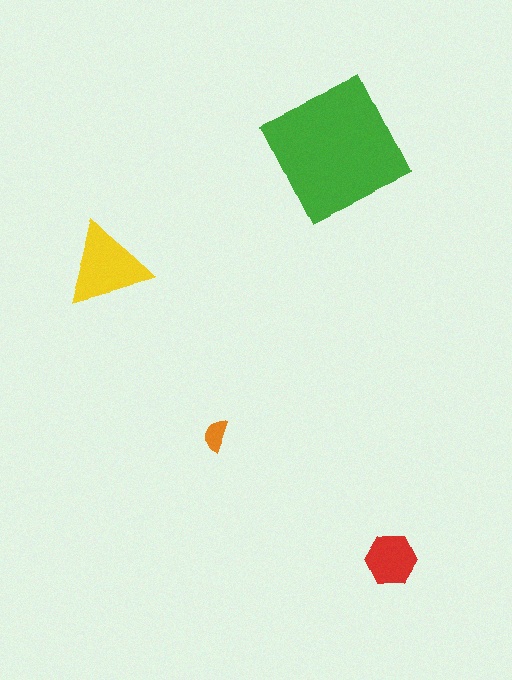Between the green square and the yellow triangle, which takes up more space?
The green square.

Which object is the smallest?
The orange semicircle.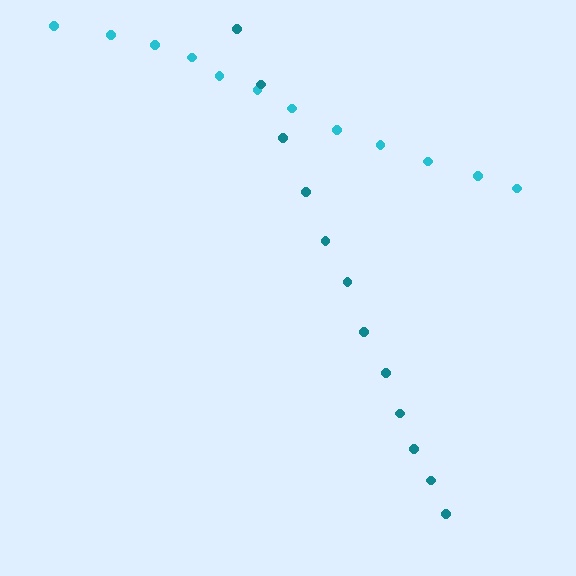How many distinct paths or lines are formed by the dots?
There are 2 distinct paths.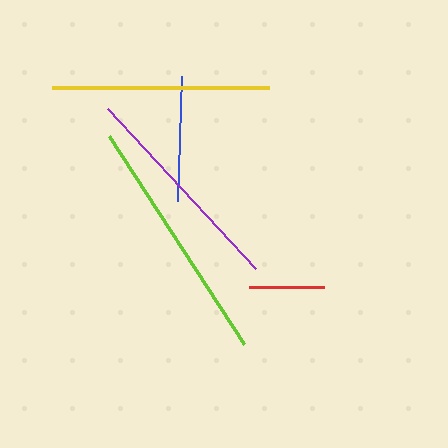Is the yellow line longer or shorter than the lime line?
The lime line is longer than the yellow line.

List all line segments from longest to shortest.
From longest to shortest: lime, purple, yellow, blue, red.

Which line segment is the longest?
The lime line is the longest at approximately 248 pixels.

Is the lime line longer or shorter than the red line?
The lime line is longer than the red line.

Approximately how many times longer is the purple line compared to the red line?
The purple line is approximately 2.9 times the length of the red line.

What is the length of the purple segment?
The purple segment is approximately 218 pixels long.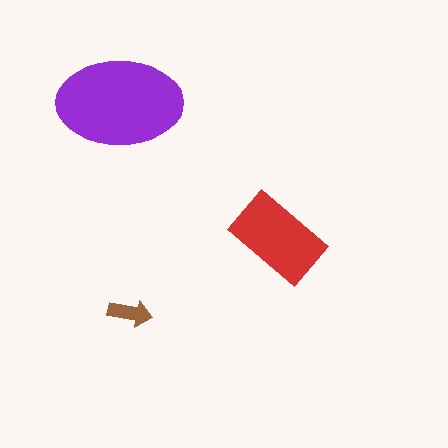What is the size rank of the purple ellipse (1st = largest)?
1st.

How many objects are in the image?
There are 3 objects in the image.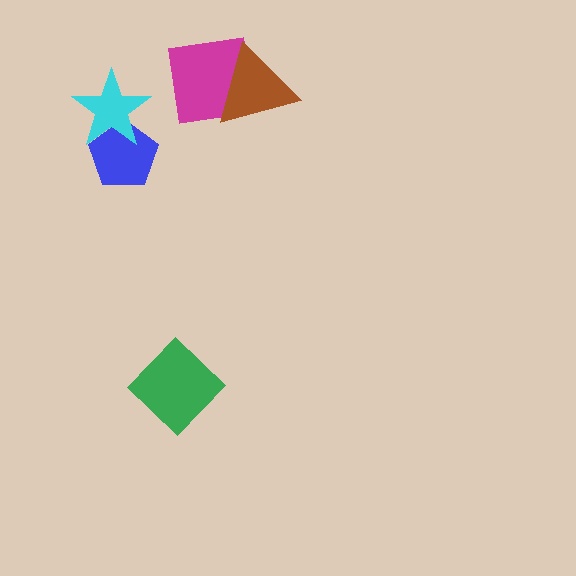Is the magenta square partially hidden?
Yes, it is partially covered by another shape.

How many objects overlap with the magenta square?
1 object overlaps with the magenta square.